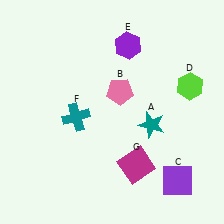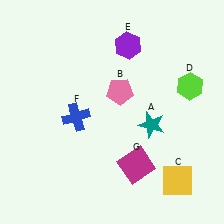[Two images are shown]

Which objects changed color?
C changed from purple to yellow. F changed from teal to blue.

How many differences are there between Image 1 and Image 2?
There are 2 differences between the two images.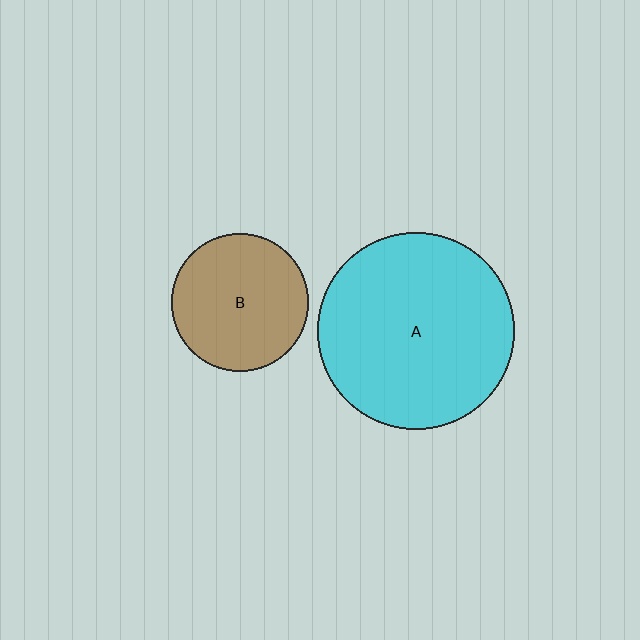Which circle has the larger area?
Circle A (cyan).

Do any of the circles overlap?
No, none of the circles overlap.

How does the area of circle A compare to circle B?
Approximately 2.0 times.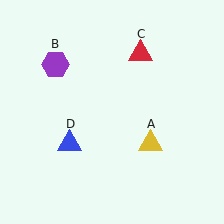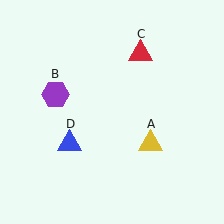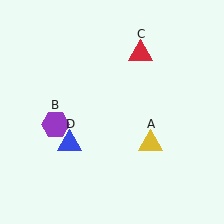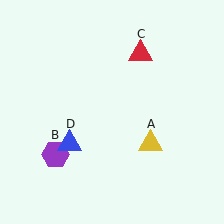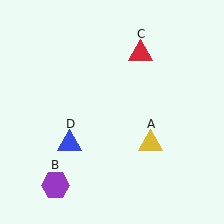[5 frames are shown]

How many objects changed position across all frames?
1 object changed position: purple hexagon (object B).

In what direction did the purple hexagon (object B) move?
The purple hexagon (object B) moved down.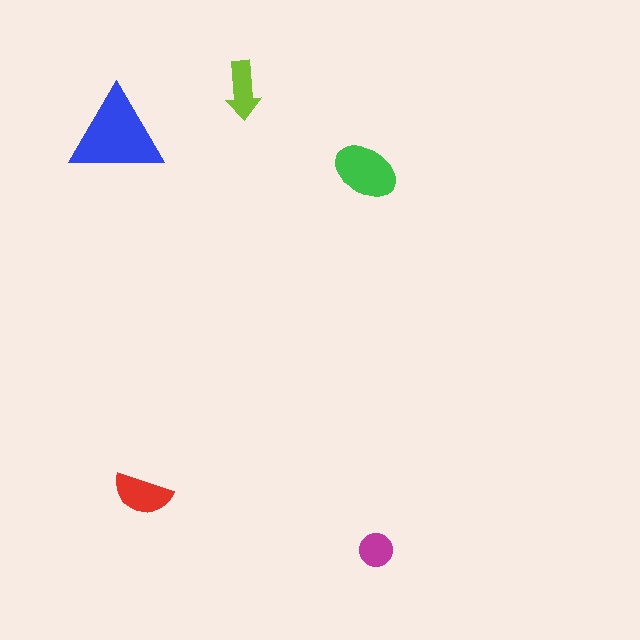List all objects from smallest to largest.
The magenta circle, the lime arrow, the red semicircle, the green ellipse, the blue triangle.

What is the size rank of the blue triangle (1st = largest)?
1st.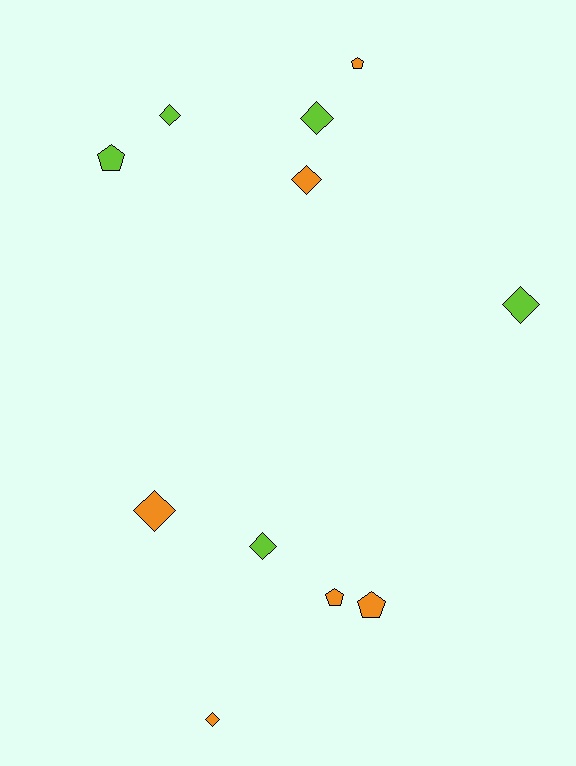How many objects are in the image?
There are 11 objects.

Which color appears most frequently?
Orange, with 6 objects.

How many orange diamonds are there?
There are 3 orange diamonds.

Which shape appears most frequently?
Diamond, with 7 objects.